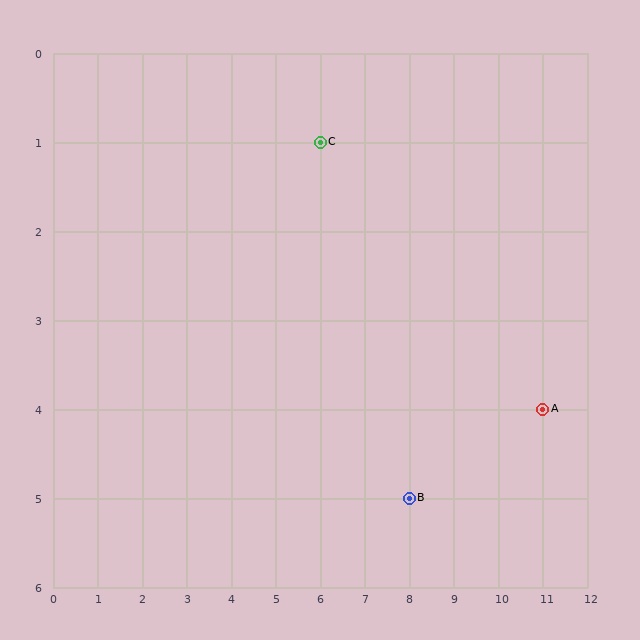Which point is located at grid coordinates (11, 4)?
Point A is at (11, 4).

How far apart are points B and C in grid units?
Points B and C are 2 columns and 4 rows apart (about 4.5 grid units diagonally).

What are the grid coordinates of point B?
Point B is at grid coordinates (8, 5).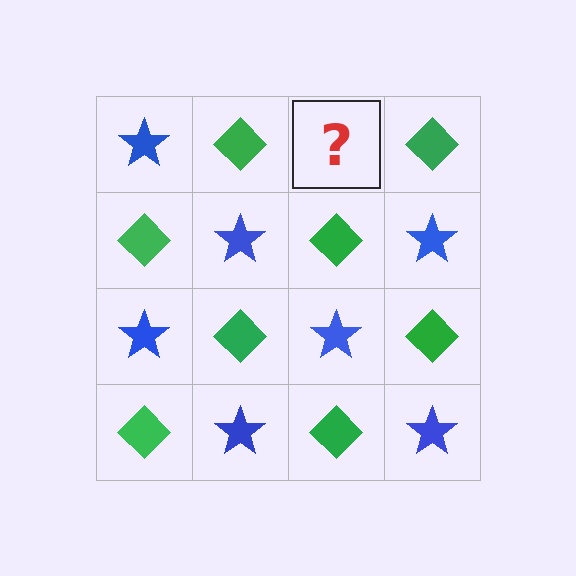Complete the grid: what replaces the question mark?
The question mark should be replaced with a blue star.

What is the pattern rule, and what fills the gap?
The rule is that it alternates blue star and green diamond in a checkerboard pattern. The gap should be filled with a blue star.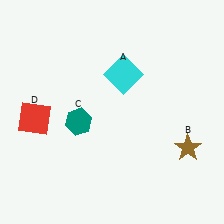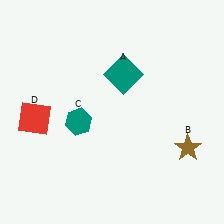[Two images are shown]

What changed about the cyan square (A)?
In Image 1, A is cyan. In Image 2, it changed to teal.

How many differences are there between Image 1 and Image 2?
There is 1 difference between the two images.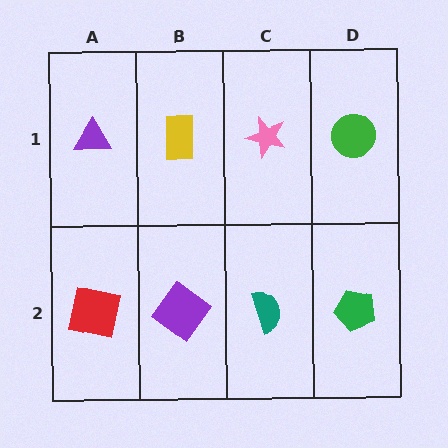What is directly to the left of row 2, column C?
A purple diamond.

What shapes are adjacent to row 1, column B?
A purple diamond (row 2, column B), a purple triangle (row 1, column A), a pink star (row 1, column C).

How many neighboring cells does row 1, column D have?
2.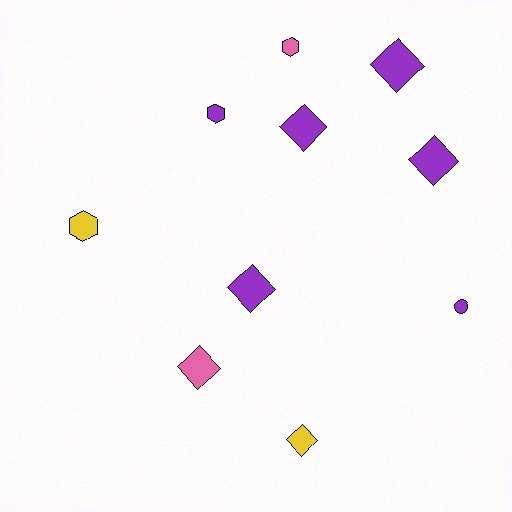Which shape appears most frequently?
Diamond, with 6 objects.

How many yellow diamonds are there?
There is 1 yellow diamond.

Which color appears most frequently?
Purple, with 6 objects.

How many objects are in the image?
There are 10 objects.